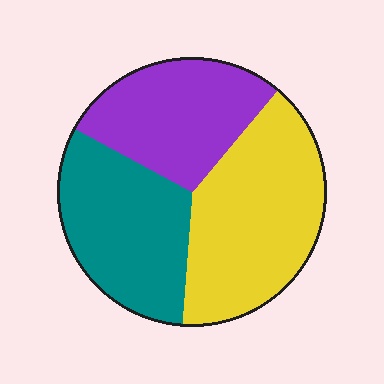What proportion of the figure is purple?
Purple covers 28% of the figure.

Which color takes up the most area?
Yellow, at roughly 40%.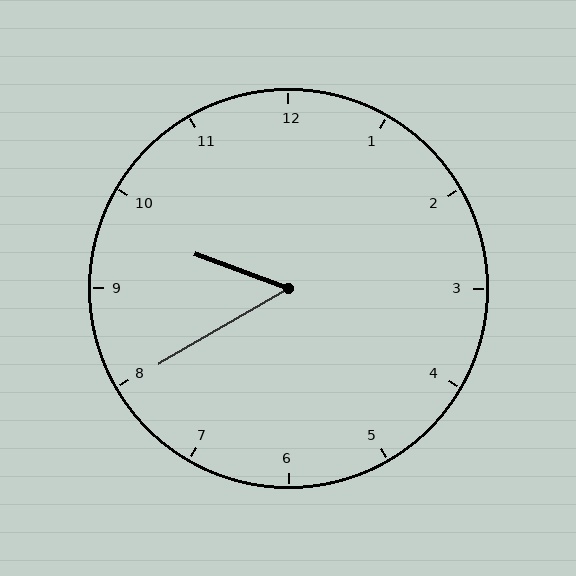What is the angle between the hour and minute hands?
Approximately 50 degrees.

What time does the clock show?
9:40.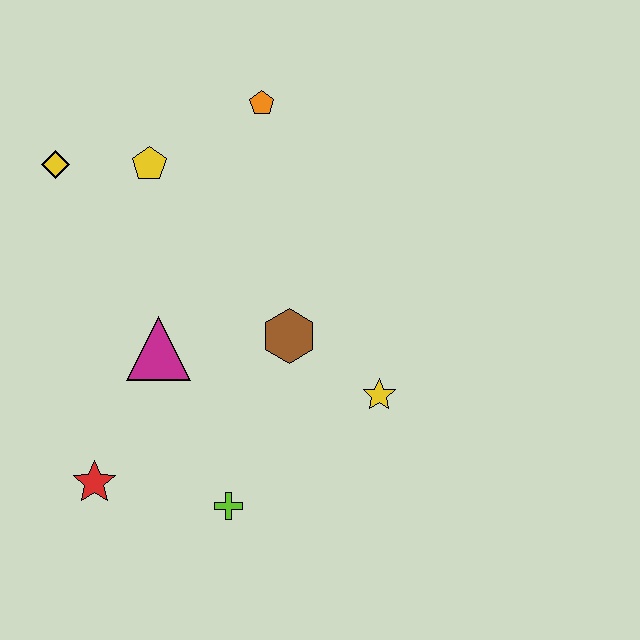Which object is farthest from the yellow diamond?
The yellow star is farthest from the yellow diamond.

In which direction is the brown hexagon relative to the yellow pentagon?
The brown hexagon is below the yellow pentagon.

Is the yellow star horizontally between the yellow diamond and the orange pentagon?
No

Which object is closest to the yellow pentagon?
The yellow diamond is closest to the yellow pentagon.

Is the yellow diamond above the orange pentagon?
No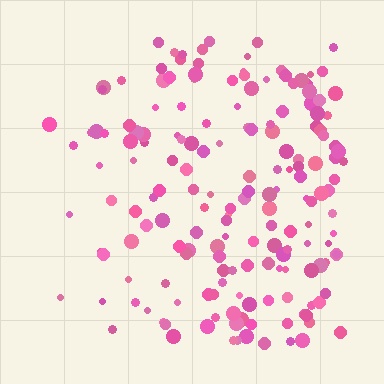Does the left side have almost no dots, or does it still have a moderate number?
Still a moderate number, just noticeably fewer than the right.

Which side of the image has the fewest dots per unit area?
The left.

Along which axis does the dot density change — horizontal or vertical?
Horizontal.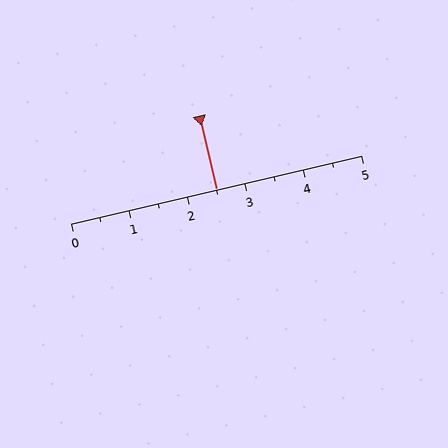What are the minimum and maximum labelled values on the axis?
The axis runs from 0 to 5.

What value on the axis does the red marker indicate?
The marker indicates approximately 2.5.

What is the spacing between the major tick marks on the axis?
The major ticks are spaced 1 apart.